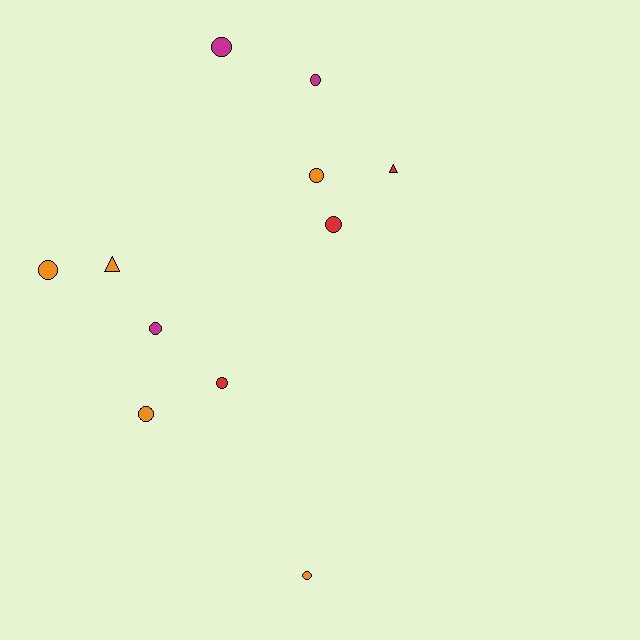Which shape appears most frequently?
Circle, with 9 objects.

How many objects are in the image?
There are 11 objects.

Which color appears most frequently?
Orange, with 5 objects.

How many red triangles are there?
There is 1 red triangle.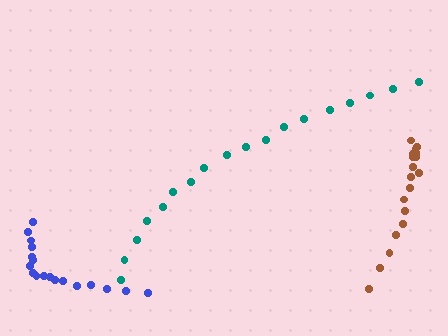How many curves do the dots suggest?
There are 3 distinct paths.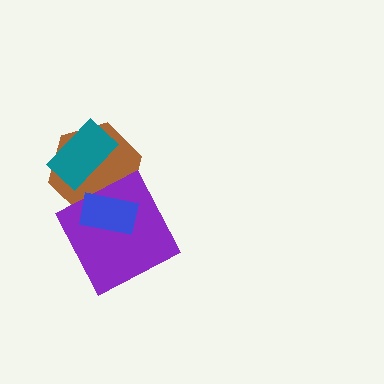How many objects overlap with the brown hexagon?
3 objects overlap with the brown hexagon.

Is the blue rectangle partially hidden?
No, no other shape covers it.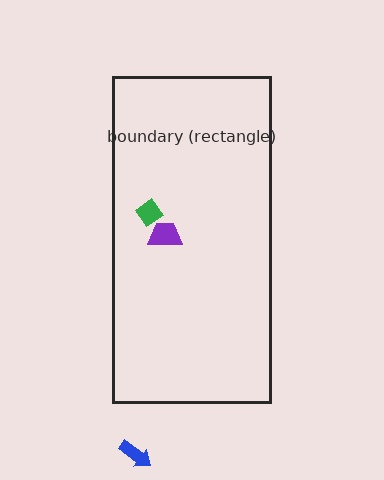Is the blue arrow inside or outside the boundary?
Outside.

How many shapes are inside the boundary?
2 inside, 1 outside.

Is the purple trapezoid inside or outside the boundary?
Inside.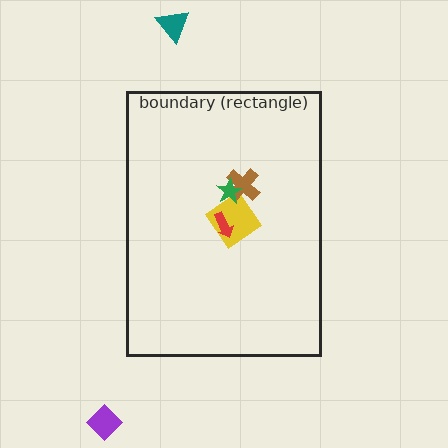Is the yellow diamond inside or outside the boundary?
Inside.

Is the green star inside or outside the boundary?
Inside.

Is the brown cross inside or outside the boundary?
Inside.